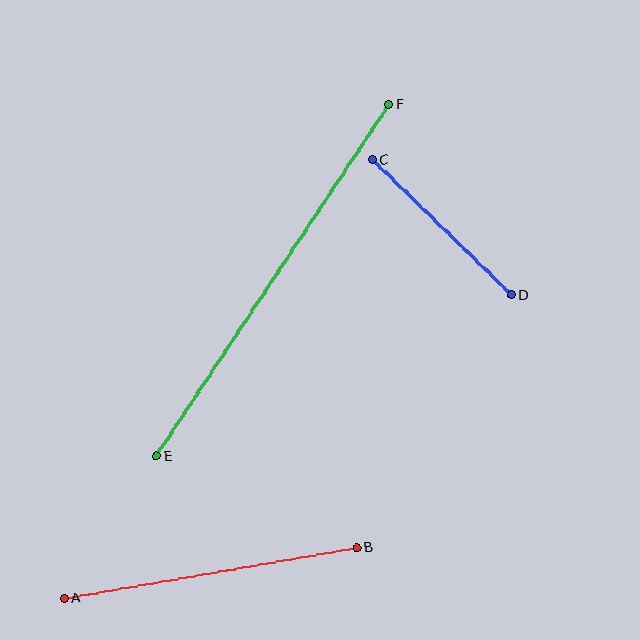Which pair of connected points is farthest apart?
Points E and F are farthest apart.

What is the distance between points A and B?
The distance is approximately 297 pixels.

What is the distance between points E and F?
The distance is approximately 422 pixels.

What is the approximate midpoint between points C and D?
The midpoint is at approximately (442, 228) pixels.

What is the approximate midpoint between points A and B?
The midpoint is at approximately (210, 573) pixels.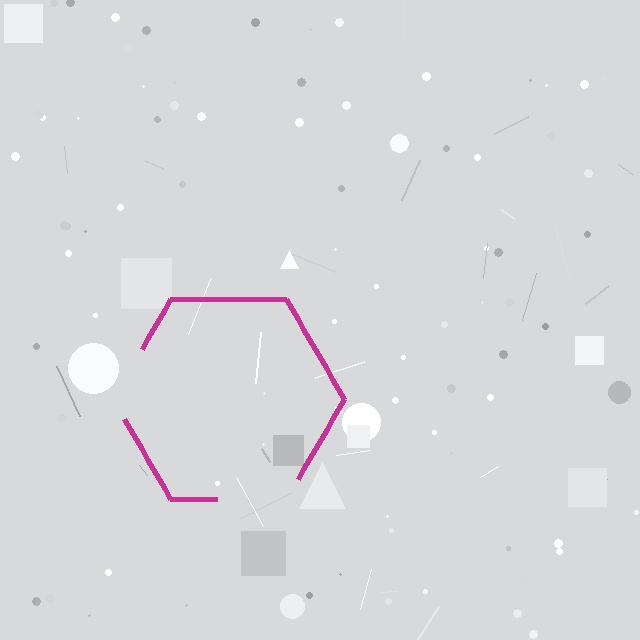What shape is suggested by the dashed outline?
The dashed outline suggests a hexagon.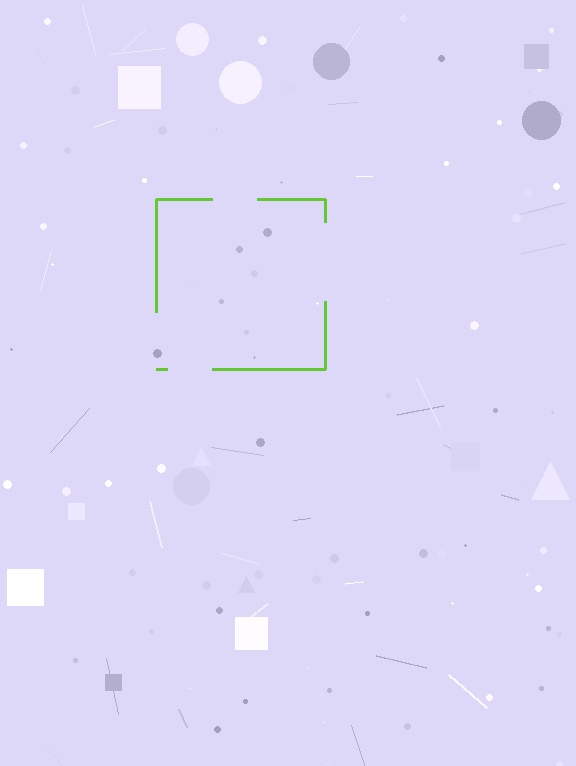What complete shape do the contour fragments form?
The contour fragments form a square.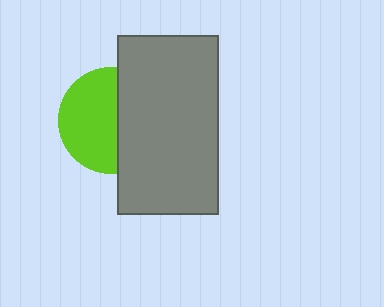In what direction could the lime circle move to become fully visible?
The lime circle could move left. That would shift it out from behind the gray rectangle entirely.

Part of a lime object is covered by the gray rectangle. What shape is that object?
It is a circle.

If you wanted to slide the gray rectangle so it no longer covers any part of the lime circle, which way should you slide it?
Slide it right — that is the most direct way to separate the two shapes.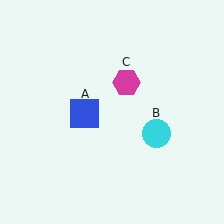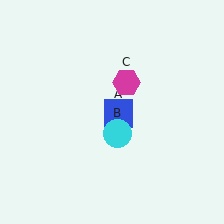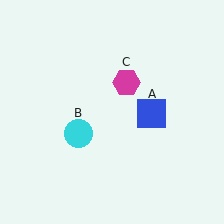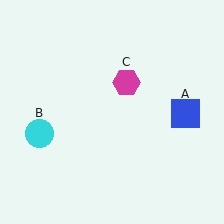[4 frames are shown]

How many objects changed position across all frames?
2 objects changed position: blue square (object A), cyan circle (object B).